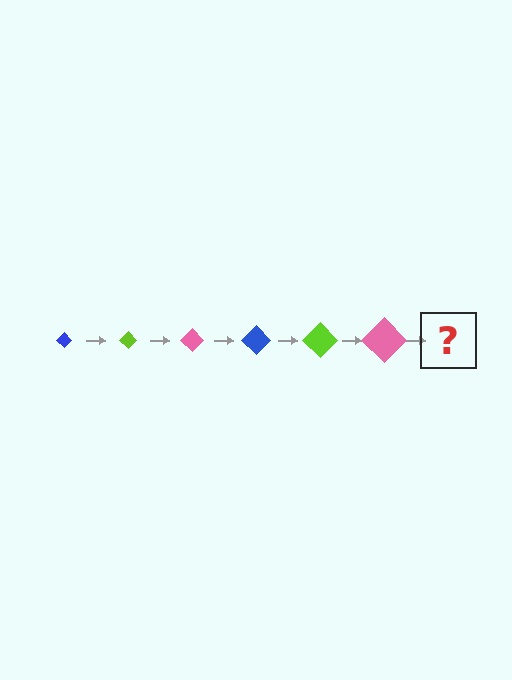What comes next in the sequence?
The next element should be a blue diamond, larger than the previous one.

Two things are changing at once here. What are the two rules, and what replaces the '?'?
The two rules are that the diamond grows larger each step and the color cycles through blue, lime, and pink. The '?' should be a blue diamond, larger than the previous one.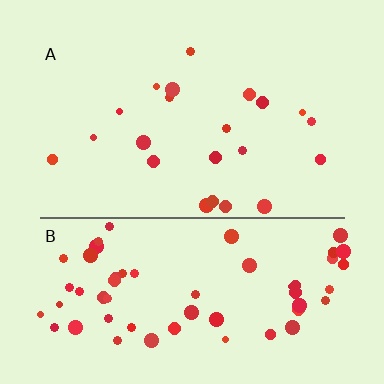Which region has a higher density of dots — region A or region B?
B (the bottom).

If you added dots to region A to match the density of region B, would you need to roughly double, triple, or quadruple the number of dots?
Approximately triple.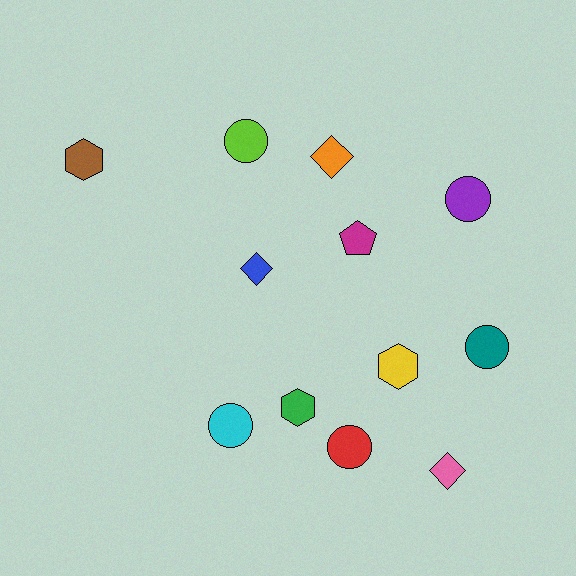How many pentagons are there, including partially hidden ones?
There is 1 pentagon.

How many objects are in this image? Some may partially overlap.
There are 12 objects.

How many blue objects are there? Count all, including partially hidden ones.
There is 1 blue object.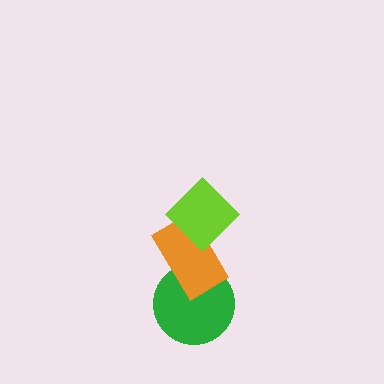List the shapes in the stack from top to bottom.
From top to bottom: the lime diamond, the orange rectangle, the green circle.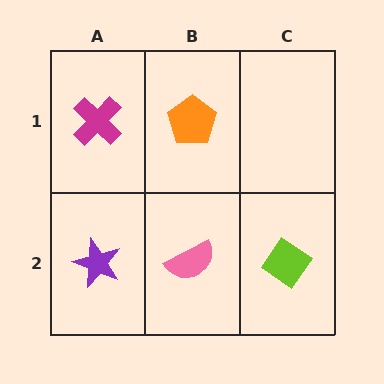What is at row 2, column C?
A lime diamond.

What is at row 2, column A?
A purple star.